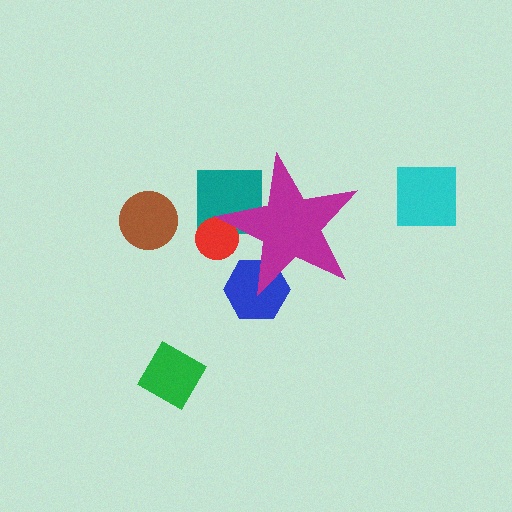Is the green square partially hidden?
No, the green square is fully visible.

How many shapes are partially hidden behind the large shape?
3 shapes are partially hidden.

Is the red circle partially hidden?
Yes, the red circle is partially hidden behind the magenta star.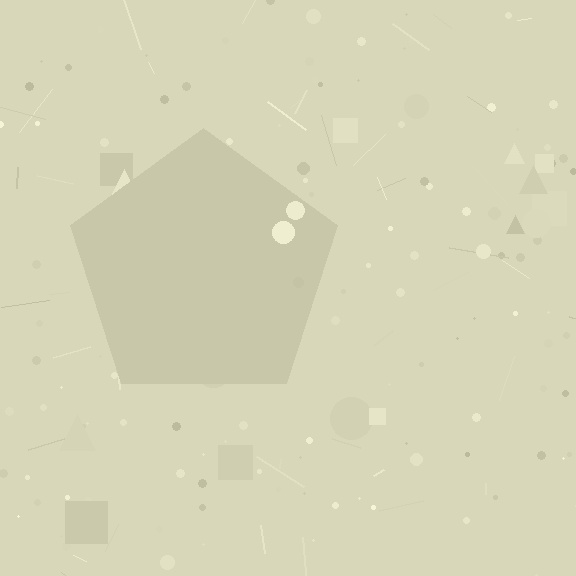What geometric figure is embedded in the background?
A pentagon is embedded in the background.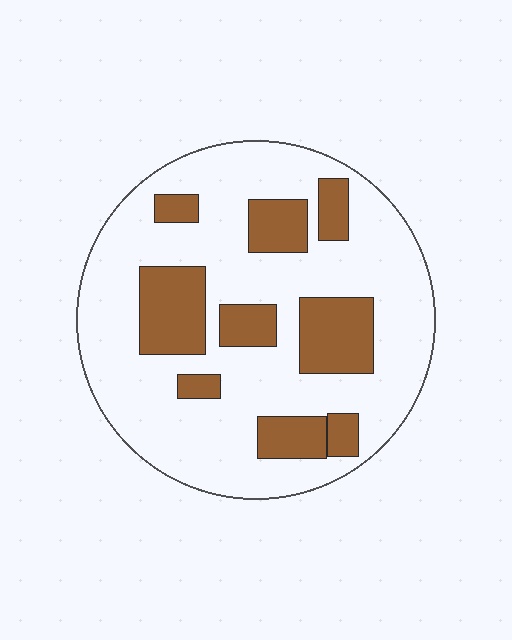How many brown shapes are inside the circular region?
9.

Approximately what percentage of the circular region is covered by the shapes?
Approximately 25%.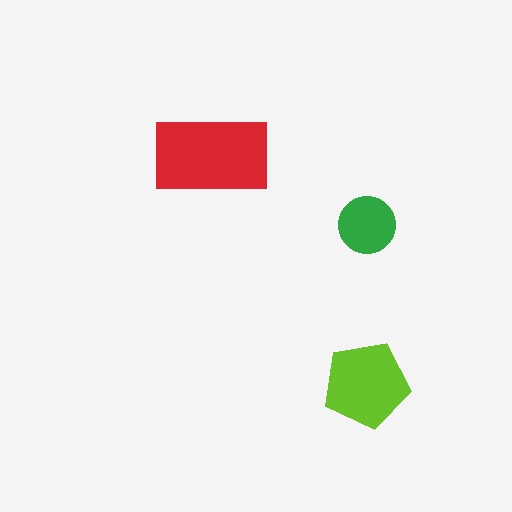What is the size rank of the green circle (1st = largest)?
3rd.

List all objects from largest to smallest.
The red rectangle, the lime pentagon, the green circle.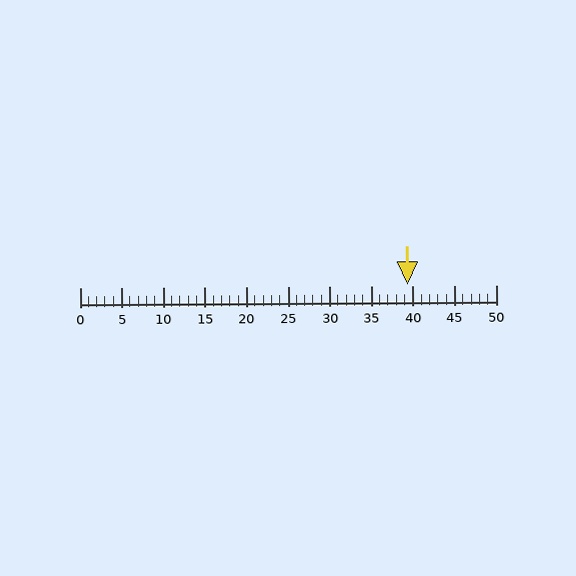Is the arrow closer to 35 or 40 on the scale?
The arrow is closer to 40.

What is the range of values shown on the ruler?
The ruler shows values from 0 to 50.